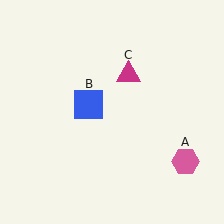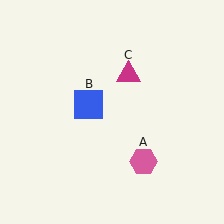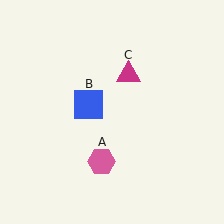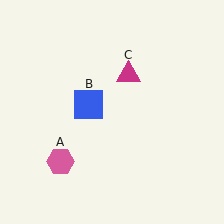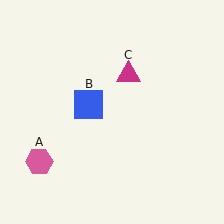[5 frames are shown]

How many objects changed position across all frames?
1 object changed position: pink hexagon (object A).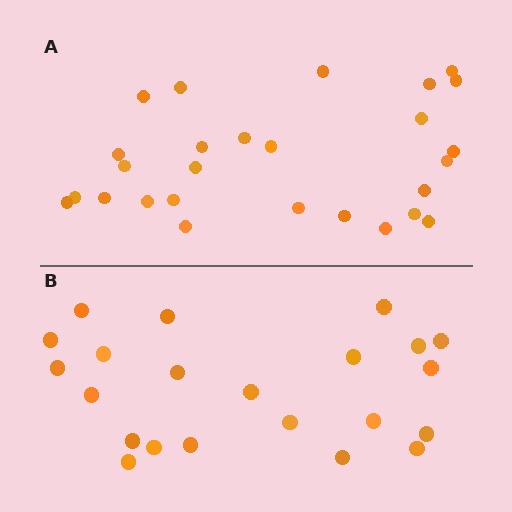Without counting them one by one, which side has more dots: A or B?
Region A (the top region) has more dots.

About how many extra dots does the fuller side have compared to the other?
Region A has about 5 more dots than region B.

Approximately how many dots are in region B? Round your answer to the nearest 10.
About 20 dots. (The exact count is 22, which rounds to 20.)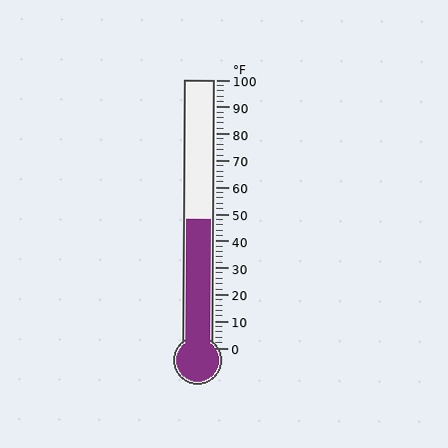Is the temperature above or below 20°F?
The temperature is above 20°F.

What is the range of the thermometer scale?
The thermometer scale ranges from 0°F to 100°F.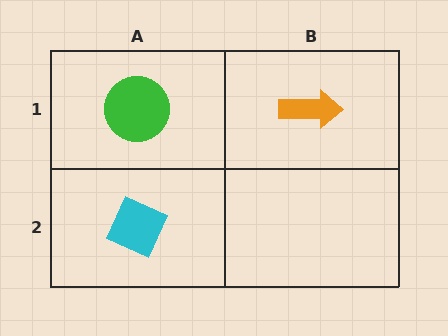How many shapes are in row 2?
1 shape.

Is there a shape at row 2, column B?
No, that cell is empty.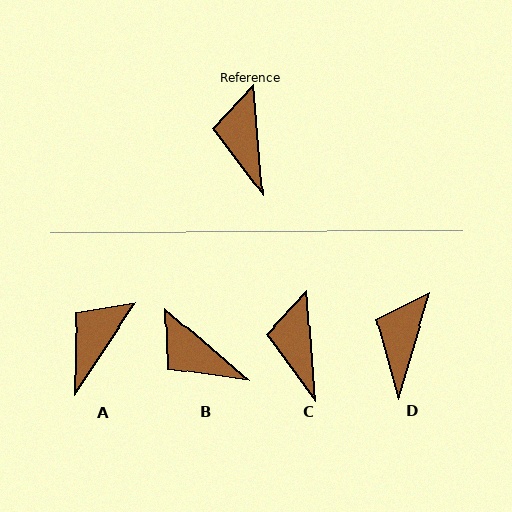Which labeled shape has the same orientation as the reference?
C.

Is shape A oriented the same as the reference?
No, it is off by about 38 degrees.